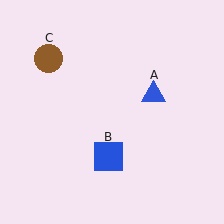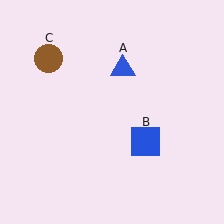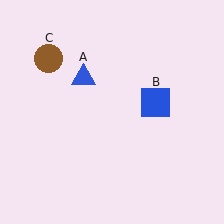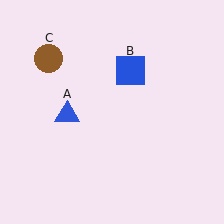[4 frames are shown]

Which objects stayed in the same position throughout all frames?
Brown circle (object C) remained stationary.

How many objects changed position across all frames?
2 objects changed position: blue triangle (object A), blue square (object B).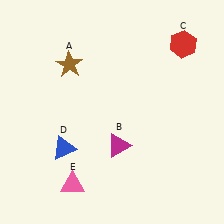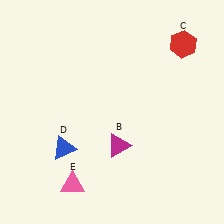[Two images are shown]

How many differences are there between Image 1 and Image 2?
There is 1 difference between the two images.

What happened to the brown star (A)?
The brown star (A) was removed in Image 2. It was in the top-left area of Image 1.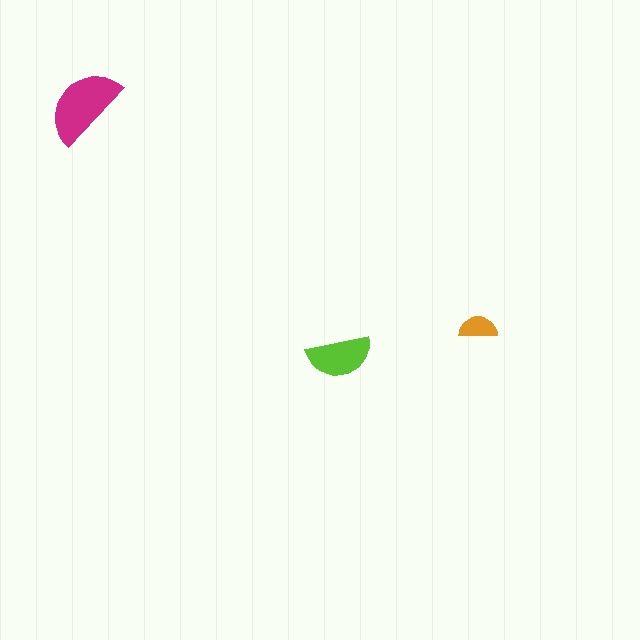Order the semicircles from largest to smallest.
the magenta one, the lime one, the orange one.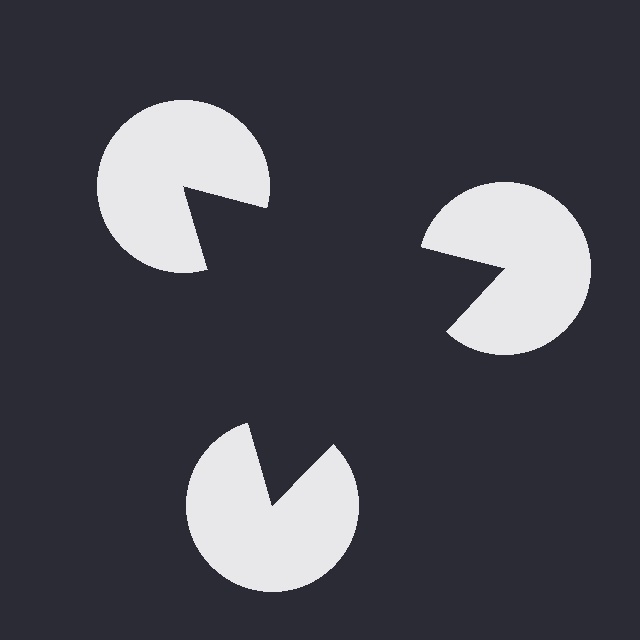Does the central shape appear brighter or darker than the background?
It typically appears slightly darker than the background, even though no actual brightness change is drawn.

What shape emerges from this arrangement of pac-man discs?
An illusory triangle — its edges are inferred from the aligned wedge cuts in the pac-man discs, not physically drawn.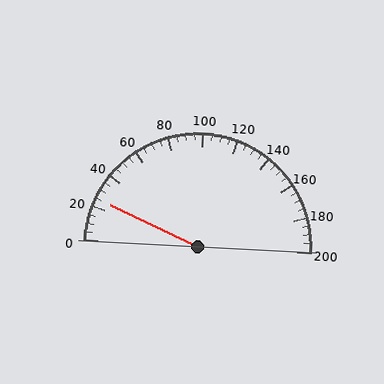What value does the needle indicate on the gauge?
The needle indicates approximately 25.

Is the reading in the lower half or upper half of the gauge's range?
The reading is in the lower half of the range (0 to 200).